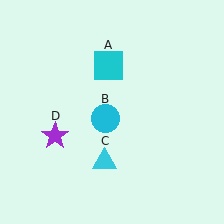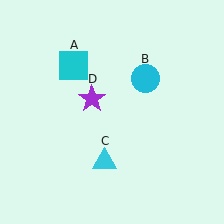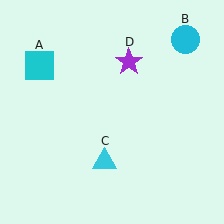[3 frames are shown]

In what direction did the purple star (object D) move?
The purple star (object D) moved up and to the right.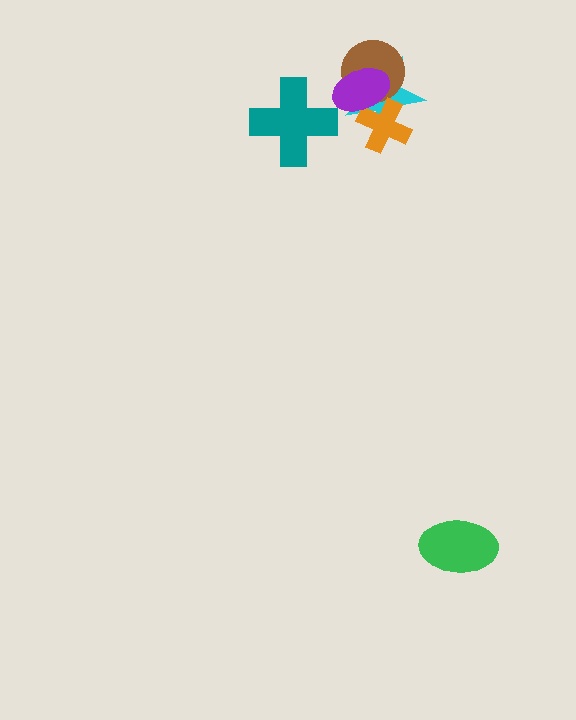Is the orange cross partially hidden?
Yes, it is partially covered by another shape.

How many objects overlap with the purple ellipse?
3 objects overlap with the purple ellipse.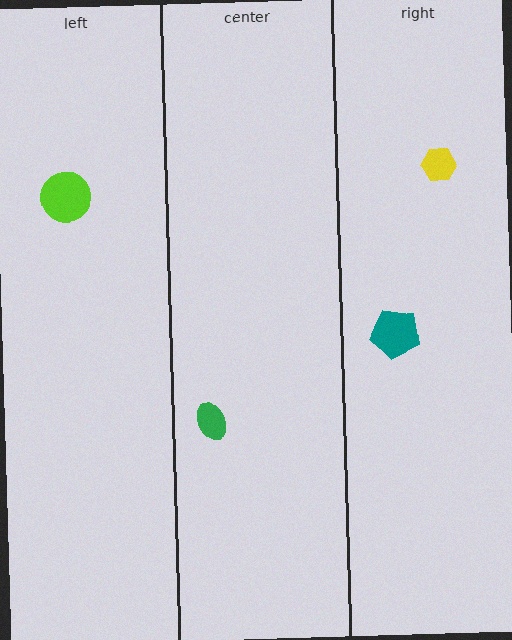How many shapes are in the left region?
1.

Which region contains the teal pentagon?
The right region.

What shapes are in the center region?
The green ellipse.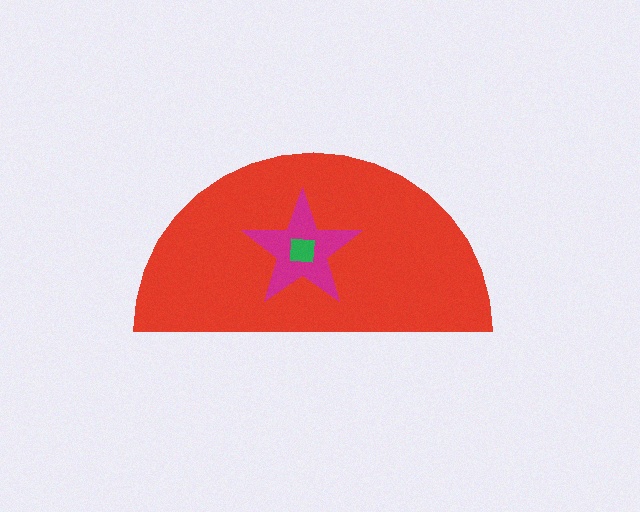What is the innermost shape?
The green square.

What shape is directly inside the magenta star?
The green square.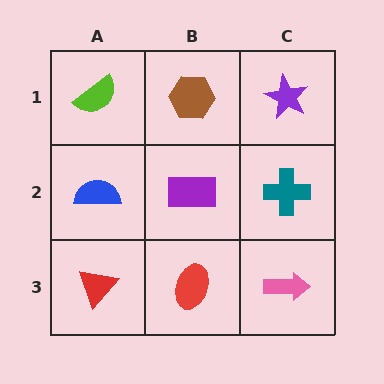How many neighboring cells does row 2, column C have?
3.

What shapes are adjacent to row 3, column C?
A teal cross (row 2, column C), a red ellipse (row 3, column B).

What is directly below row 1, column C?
A teal cross.